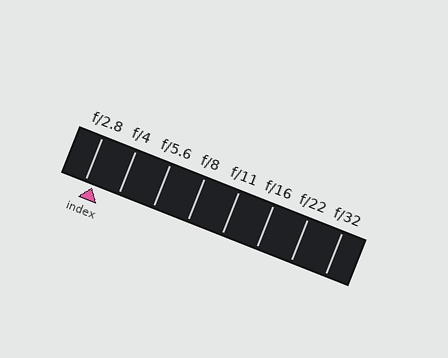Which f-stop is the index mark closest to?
The index mark is closest to f/2.8.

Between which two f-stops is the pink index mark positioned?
The index mark is between f/2.8 and f/4.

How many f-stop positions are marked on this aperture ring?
There are 8 f-stop positions marked.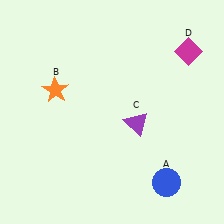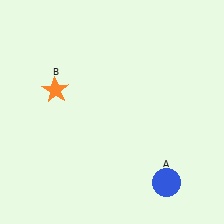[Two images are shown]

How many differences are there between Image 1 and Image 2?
There are 2 differences between the two images.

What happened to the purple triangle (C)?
The purple triangle (C) was removed in Image 2. It was in the bottom-right area of Image 1.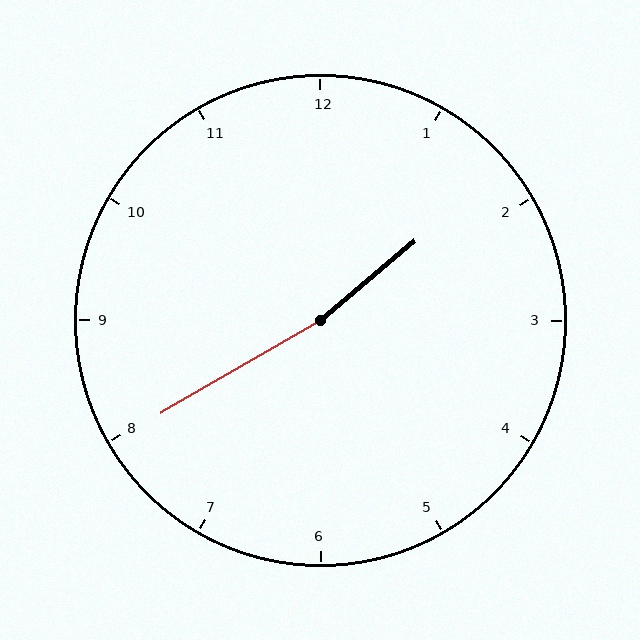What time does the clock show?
1:40.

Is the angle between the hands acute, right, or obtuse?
It is obtuse.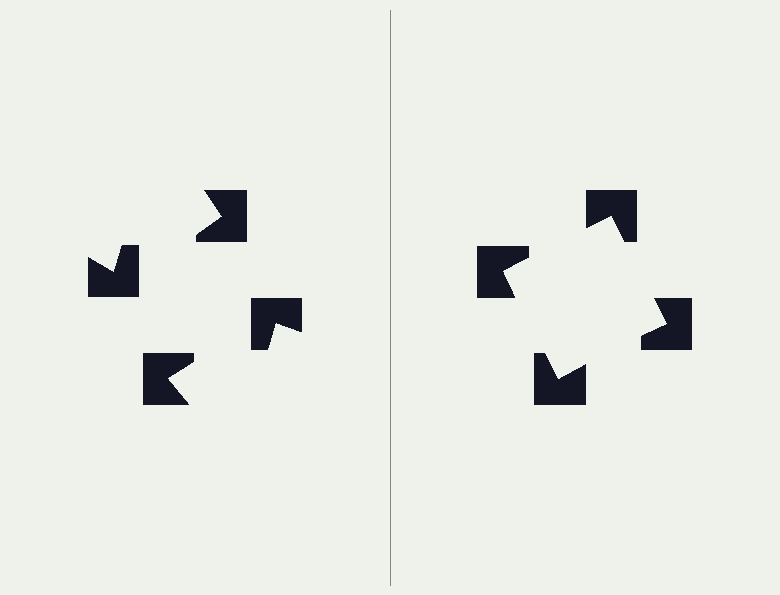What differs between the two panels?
The notched squares are positioned identically on both sides; only the wedge orientations differ. On the right they align to a square; on the left they are misaligned.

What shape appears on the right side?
An illusory square.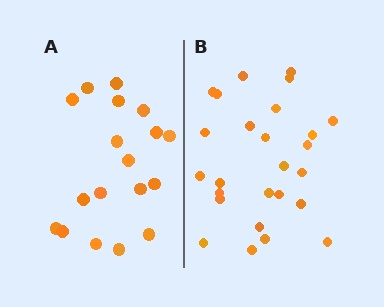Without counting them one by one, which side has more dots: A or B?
Region B (the right region) has more dots.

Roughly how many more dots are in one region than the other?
Region B has roughly 8 or so more dots than region A.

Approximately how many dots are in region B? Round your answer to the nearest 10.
About 30 dots. (The exact count is 26, which rounds to 30.)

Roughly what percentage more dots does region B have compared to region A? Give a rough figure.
About 45% more.